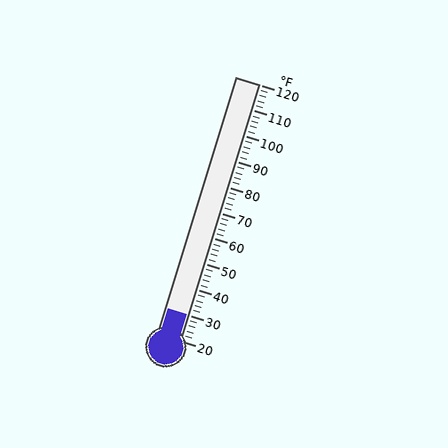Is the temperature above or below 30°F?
The temperature is at 30°F.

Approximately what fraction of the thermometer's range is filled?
The thermometer is filled to approximately 10% of its range.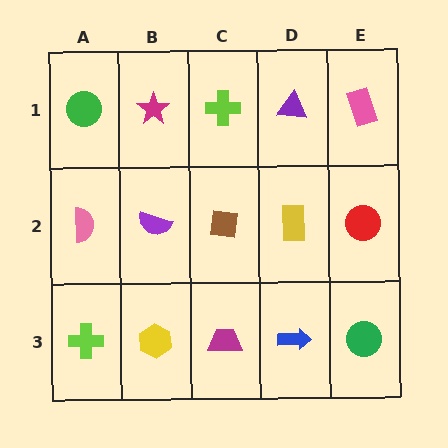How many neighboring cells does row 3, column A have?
2.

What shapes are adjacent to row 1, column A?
A pink semicircle (row 2, column A), a magenta star (row 1, column B).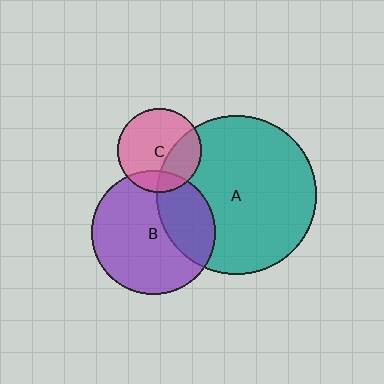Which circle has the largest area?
Circle A (teal).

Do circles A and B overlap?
Yes.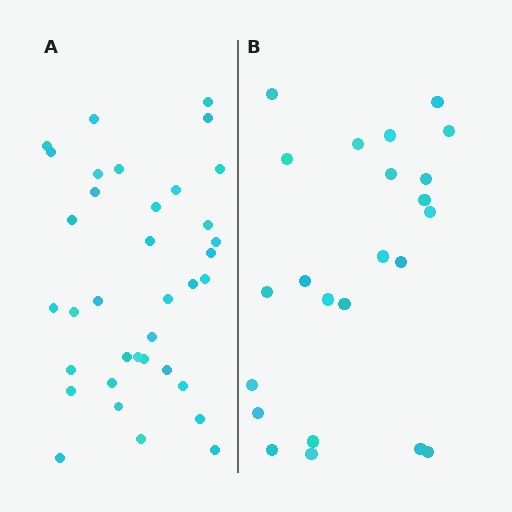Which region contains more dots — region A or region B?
Region A (the left region) has more dots.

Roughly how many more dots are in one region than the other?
Region A has approximately 15 more dots than region B.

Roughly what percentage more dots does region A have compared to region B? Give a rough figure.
About 55% more.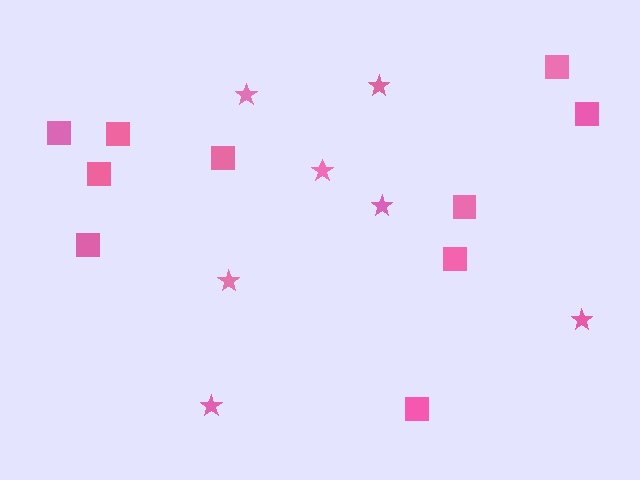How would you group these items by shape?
There are 2 groups: one group of squares (10) and one group of stars (7).